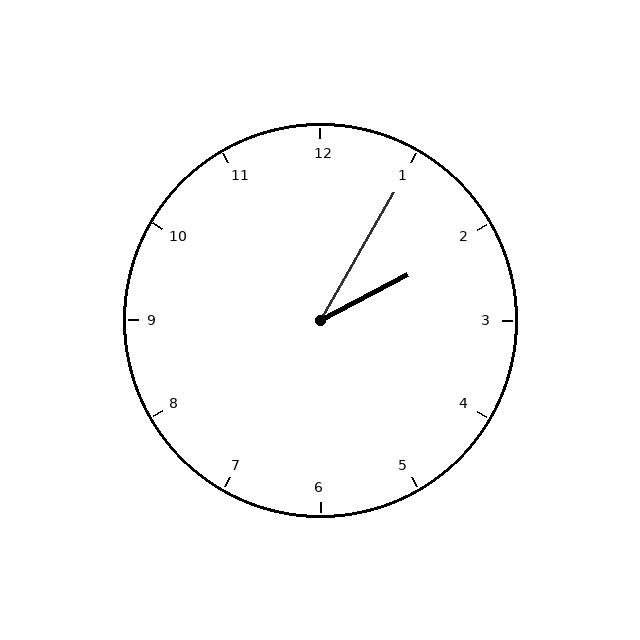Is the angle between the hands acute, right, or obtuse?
It is acute.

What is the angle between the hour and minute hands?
Approximately 32 degrees.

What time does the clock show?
2:05.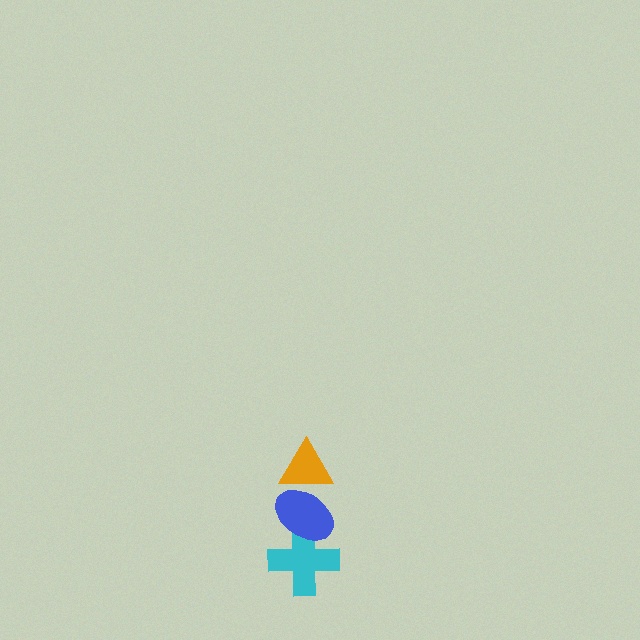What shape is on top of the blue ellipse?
The orange triangle is on top of the blue ellipse.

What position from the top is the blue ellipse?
The blue ellipse is 2nd from the top.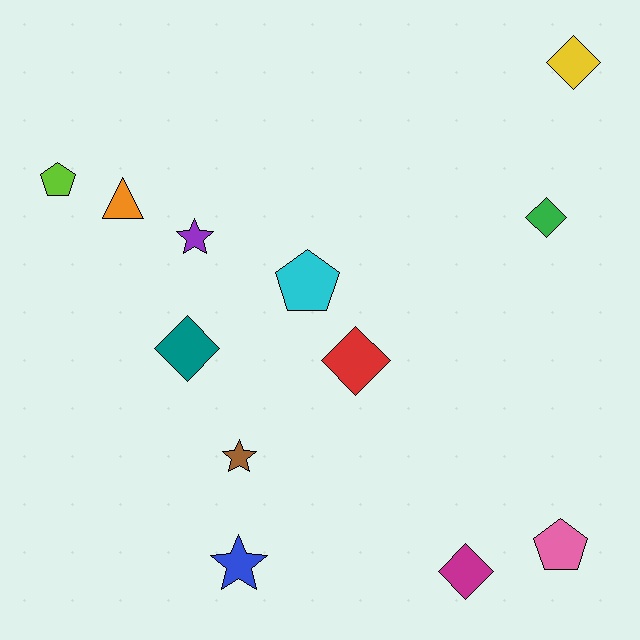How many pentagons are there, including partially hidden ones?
There are 3 pentagons.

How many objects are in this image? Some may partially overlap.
There are 12 objects.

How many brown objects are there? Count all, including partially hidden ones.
There is 1 brown object.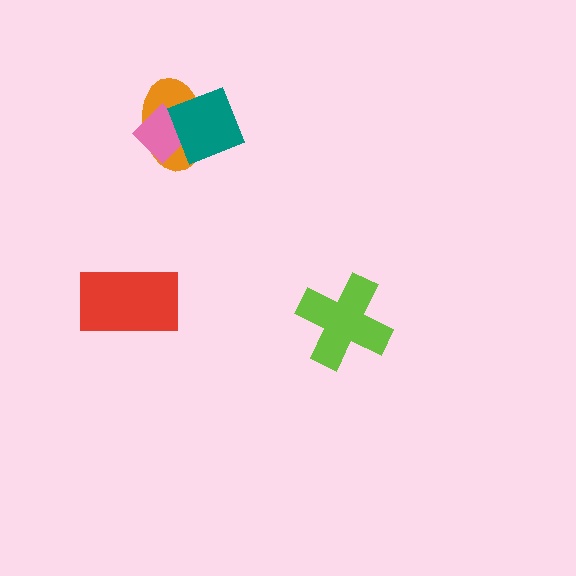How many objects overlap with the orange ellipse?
2 objects overlap with the orange ellipse.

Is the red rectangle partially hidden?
No, no other shape covers it.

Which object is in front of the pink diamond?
The teal diamond is in front of the pink diamond.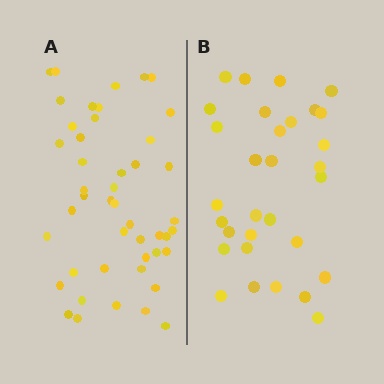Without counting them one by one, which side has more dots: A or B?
Region A (the left region) has more dots.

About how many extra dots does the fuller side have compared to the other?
Region A has approximately 15 more dots than region B.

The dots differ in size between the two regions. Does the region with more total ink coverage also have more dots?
No. Region B has more total ink coverage because its dots are larger, but region A actually contains more individual dots. Total area can be misleading — the number of items is what matters here.